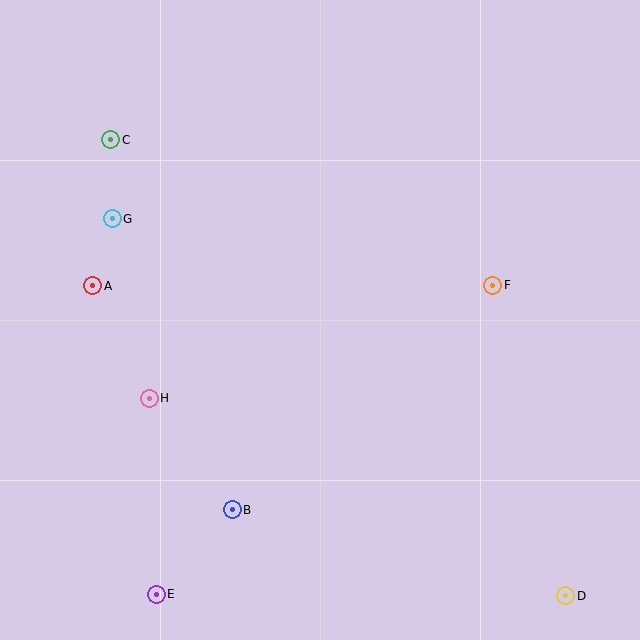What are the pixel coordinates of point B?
Point B is at (232, 510).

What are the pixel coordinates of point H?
Point H is at (149, 398).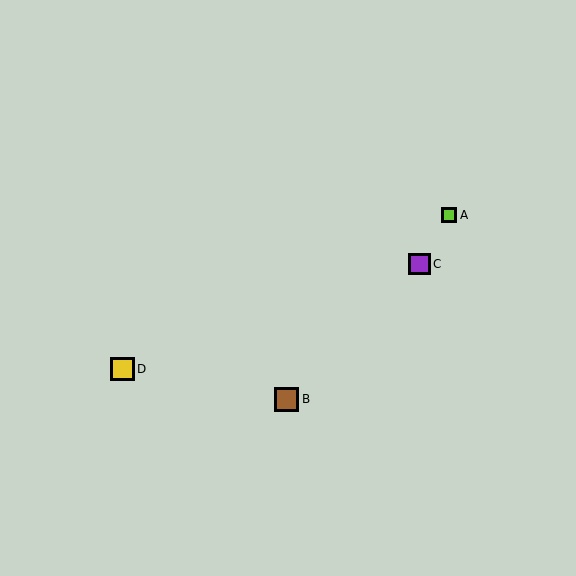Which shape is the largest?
The brown square (labeled B) is the largest.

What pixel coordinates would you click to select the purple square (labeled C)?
Click at (420, 264) to select the purple square C.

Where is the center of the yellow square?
The center of the yellow square is at (123, 369).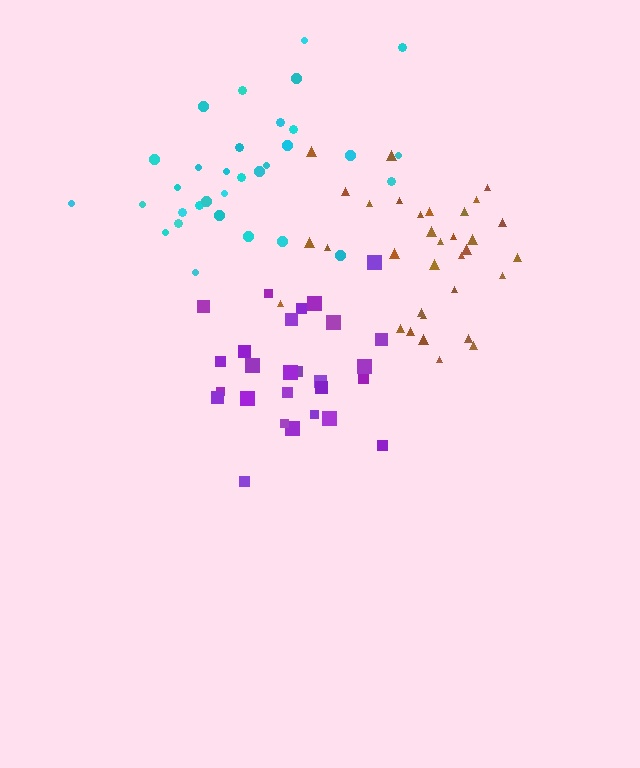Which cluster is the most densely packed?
Purple.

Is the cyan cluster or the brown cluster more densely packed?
Brown.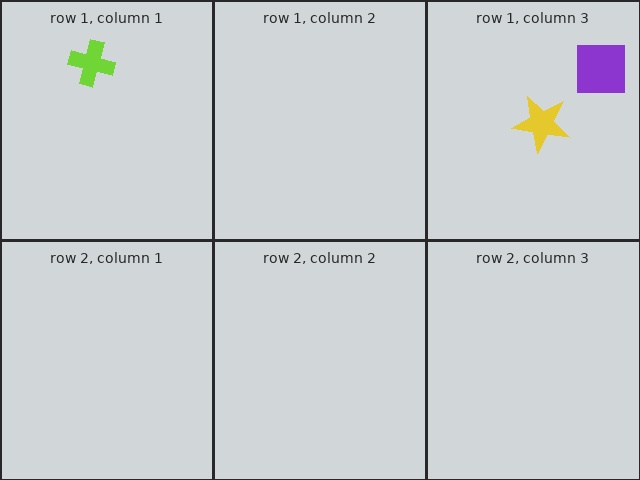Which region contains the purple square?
The row 1, column 3 region.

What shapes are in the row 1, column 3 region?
The purple square, the yellow star.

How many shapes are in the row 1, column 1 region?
1.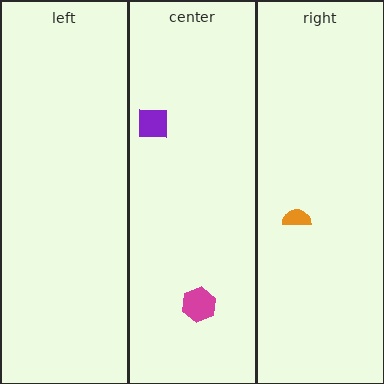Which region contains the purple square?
The center region.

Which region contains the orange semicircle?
The right region.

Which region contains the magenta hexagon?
The center region.